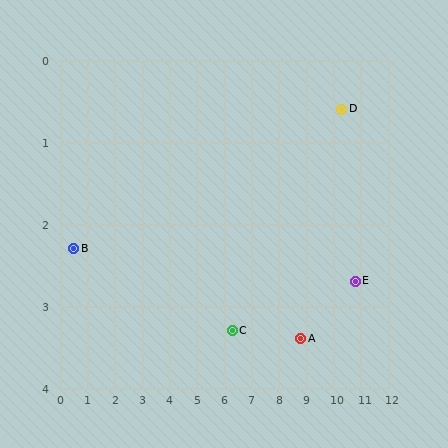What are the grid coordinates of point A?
Point A is at approximately (8.8, 3.4).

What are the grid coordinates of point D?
Point D is at approximately (10.3, 0.6).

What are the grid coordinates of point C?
Point C is at approximately (6.3, 3.3).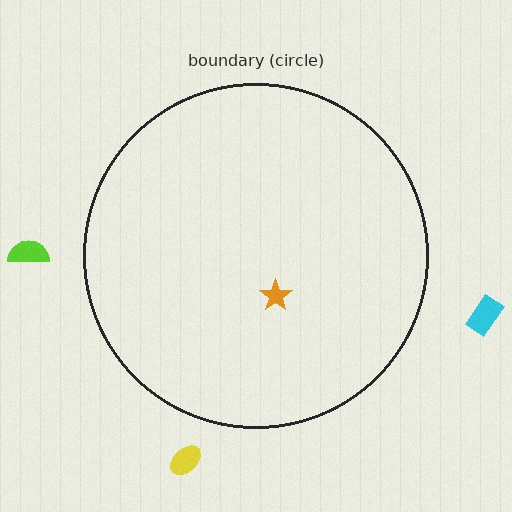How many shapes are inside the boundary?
1 inside, 3 outside.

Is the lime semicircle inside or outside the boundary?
Outside.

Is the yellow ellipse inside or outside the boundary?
Outside.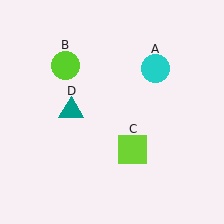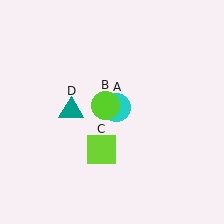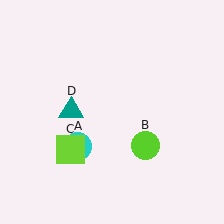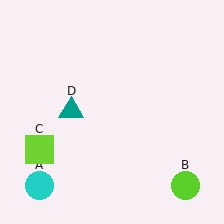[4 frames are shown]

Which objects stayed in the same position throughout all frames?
Teal triangle (object D) remained stationary.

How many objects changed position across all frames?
3 objects changed position: cyan circle (object A), lime circle (object B), lime square (object C).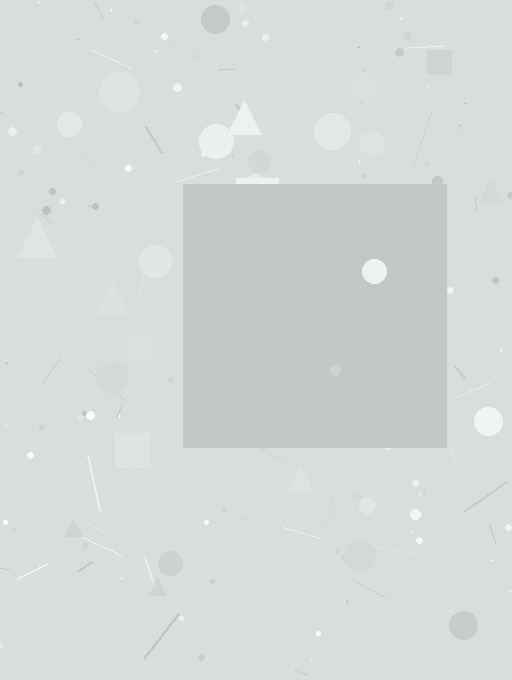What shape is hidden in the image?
A square is hidden in the image.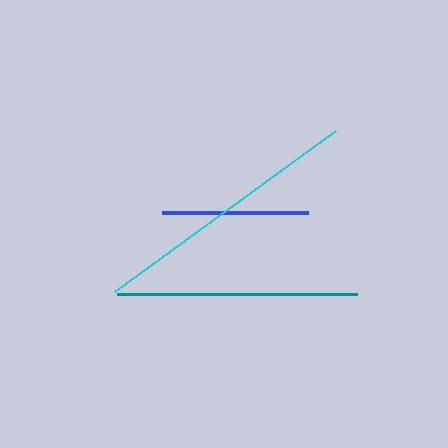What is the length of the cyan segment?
The cyan segment is approximately 274 pixels long.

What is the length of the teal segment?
The teal segment is approximately 239 pixels long.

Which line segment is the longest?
The cyan line is the longest at approximately 274 pixels.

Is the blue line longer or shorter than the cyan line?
The cyan line is longer than the blue line.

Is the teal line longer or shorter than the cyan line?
The cyan line is longer than the teal line.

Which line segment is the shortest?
The blue line is the shortest at approximately 146 pixels.